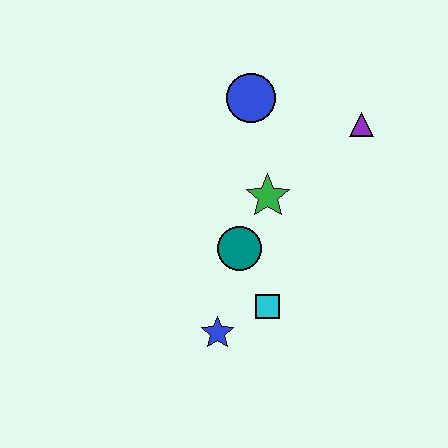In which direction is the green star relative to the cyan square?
The green star is above the cyan square.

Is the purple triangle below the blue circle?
Yes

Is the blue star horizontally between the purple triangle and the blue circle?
No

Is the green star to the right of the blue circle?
Yes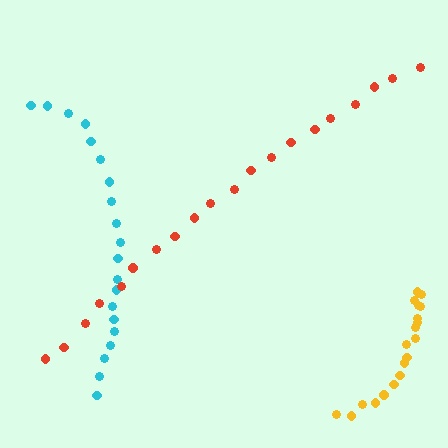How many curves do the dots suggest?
There are 3 distinct paths.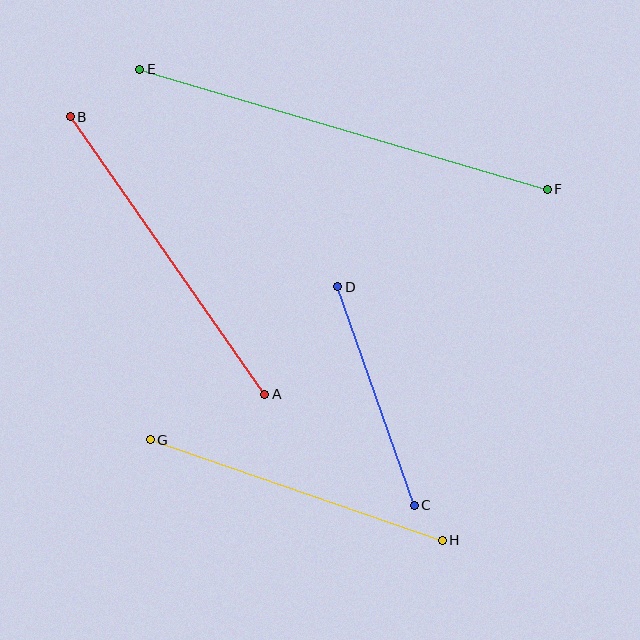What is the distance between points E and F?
The distance is approximately 425 pixels.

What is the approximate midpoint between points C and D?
The midpoint is at approximately (376, 396) pixels.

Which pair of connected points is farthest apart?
Points E and F are farthest apart.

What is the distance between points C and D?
The distance is approximately 232 pixels.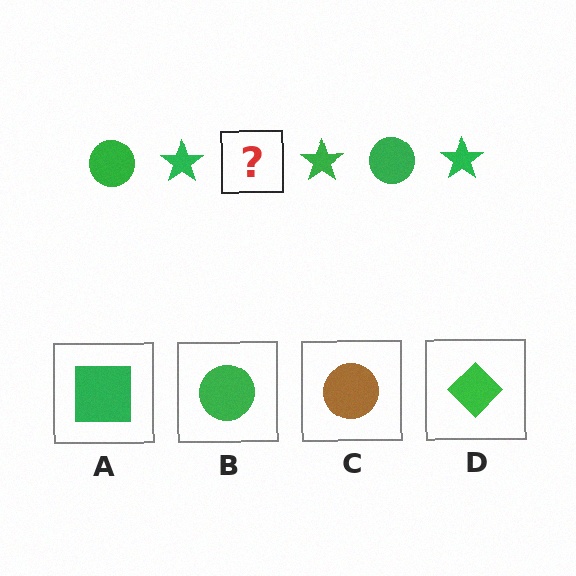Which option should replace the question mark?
Option B.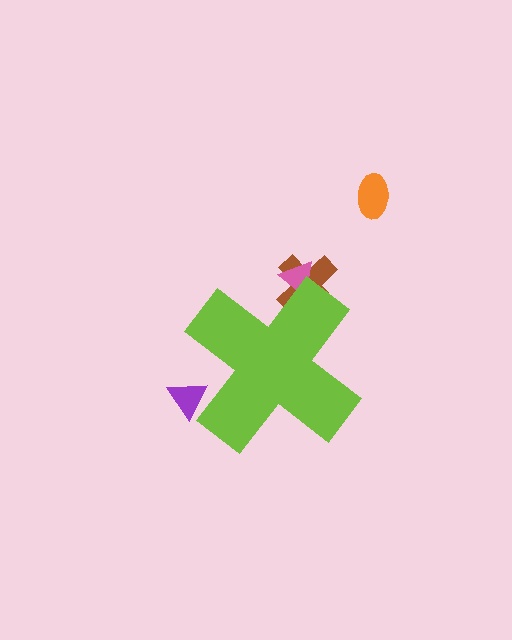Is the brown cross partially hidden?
Yes, the brown cross is partially hidden behind the lime cross.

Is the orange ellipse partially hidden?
No, the orange ellipse is fully visible.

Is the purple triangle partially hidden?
Yes, the purple triangle is partially hidden behind the lime cross.